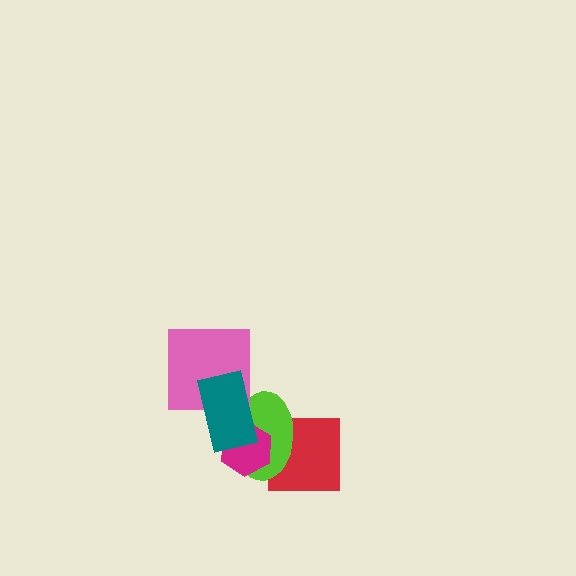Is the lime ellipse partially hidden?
Yes, it is partially covered by another shape.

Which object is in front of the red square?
The lime ellipse is in front of the red square.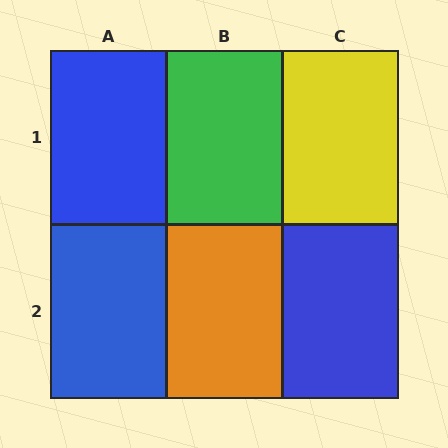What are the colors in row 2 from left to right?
Blue, orange, blue.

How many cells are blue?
3 cells are blue.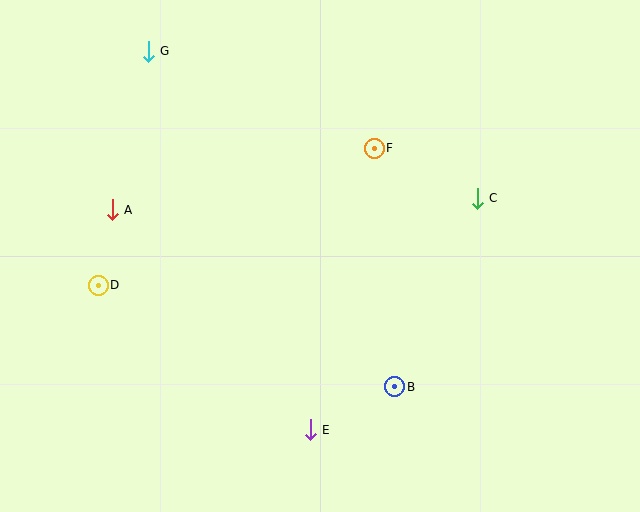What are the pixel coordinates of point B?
Point B is at (395, 387).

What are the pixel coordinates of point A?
Point A is at (112, 210).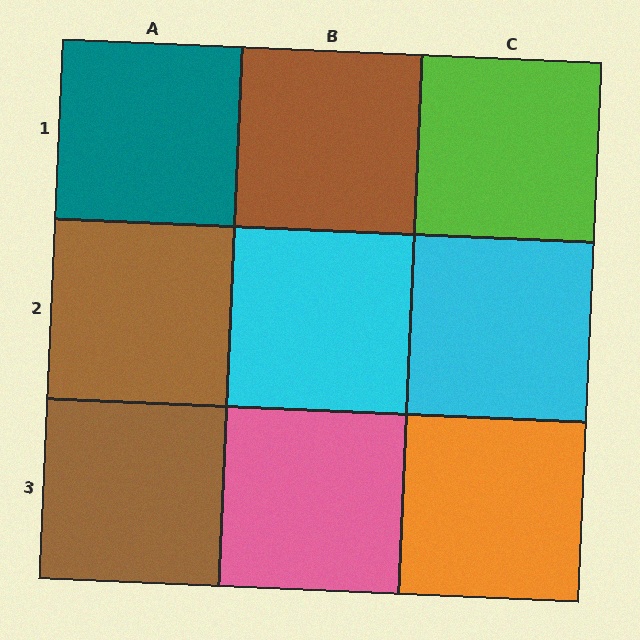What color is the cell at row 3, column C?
Orange.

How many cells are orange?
1 cell is orange.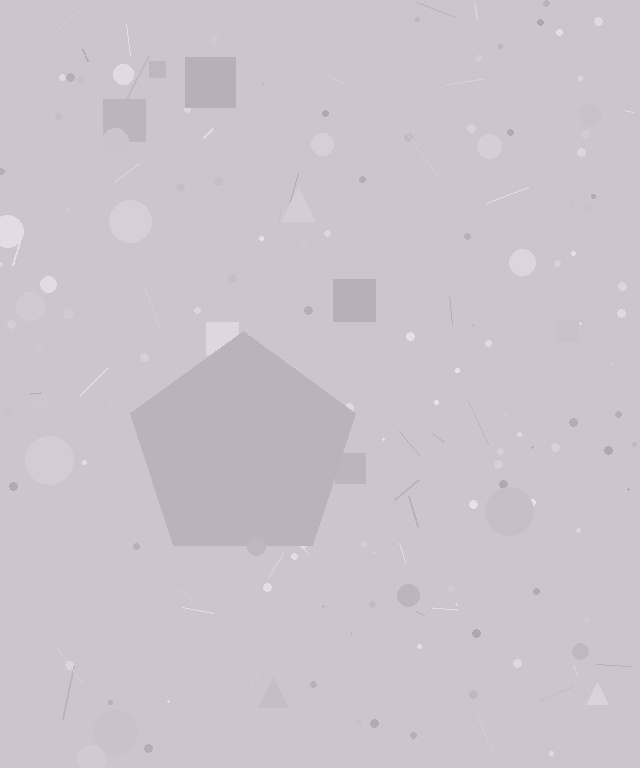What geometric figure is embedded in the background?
A pentagon is embedded in the background.